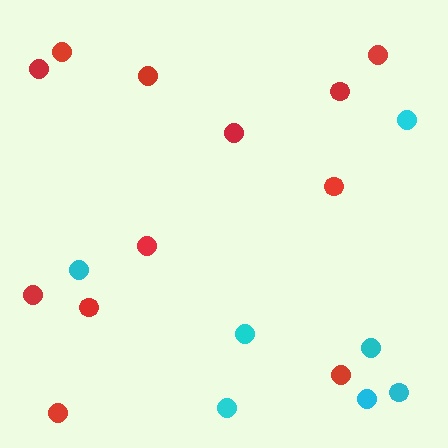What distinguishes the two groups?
There are 2 groups: one group of red circles (12) and one group of cyan circles (7).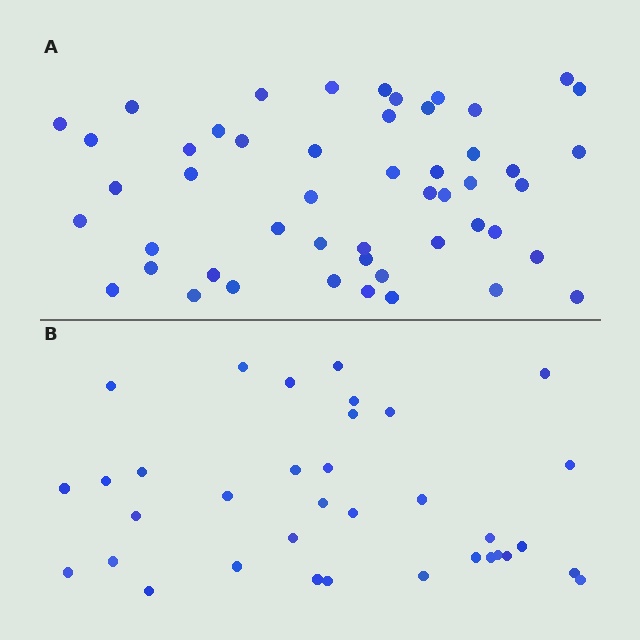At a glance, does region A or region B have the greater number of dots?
Region A (the top region) has more dots.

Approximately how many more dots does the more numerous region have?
Region A has approximately 15 more dots than region B.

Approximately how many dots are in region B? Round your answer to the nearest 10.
About 40 dots. (The exact count is 35, which rounds to 40.)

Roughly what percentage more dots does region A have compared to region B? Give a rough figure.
About 45% more.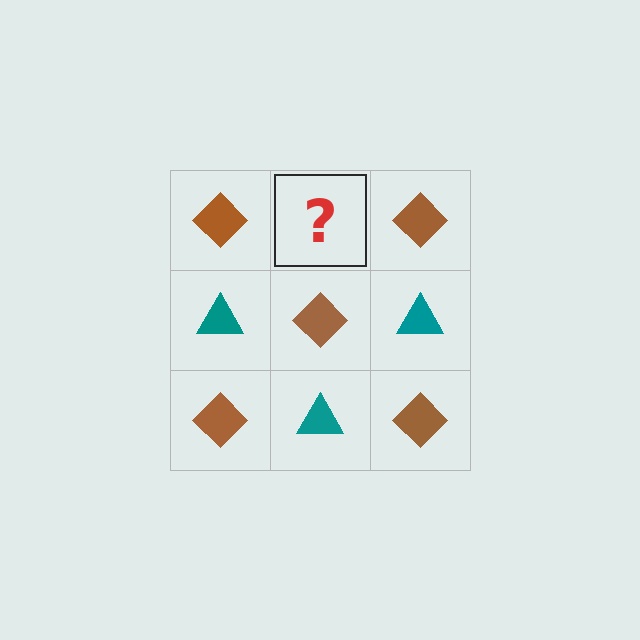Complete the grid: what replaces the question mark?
The question mark should be replaced with a teal triangle.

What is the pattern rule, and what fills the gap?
The rule is that it alternates brown diamond and teal triangle in a checkerboard pattern. The gap should be filled with a teal triangle.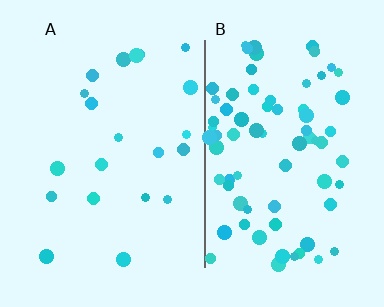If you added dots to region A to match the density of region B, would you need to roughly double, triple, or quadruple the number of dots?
Approximately quadruple.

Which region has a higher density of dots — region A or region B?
B (the right).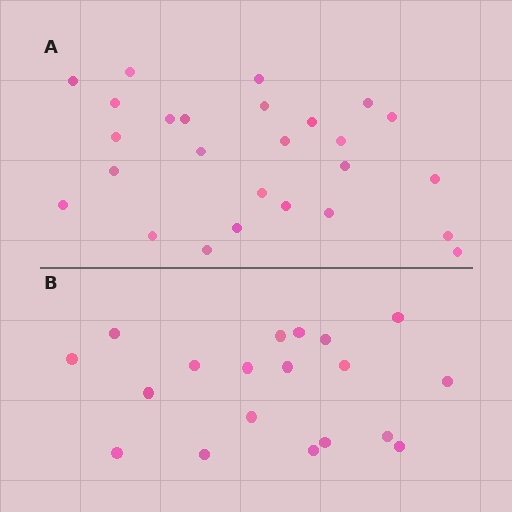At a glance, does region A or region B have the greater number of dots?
Region A (the top region) has more dots.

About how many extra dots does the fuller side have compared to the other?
Region A has roughly 8 or so more dots than region B.